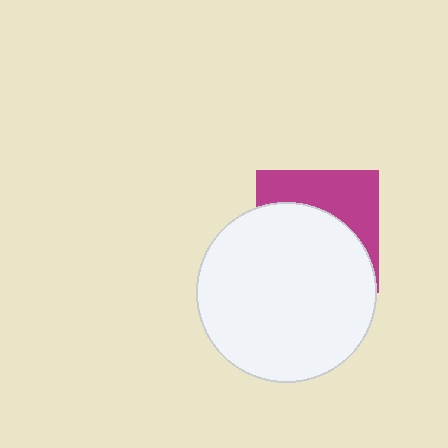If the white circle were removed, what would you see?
You would see the complete magenta square.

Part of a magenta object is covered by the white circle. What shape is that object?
It is a square.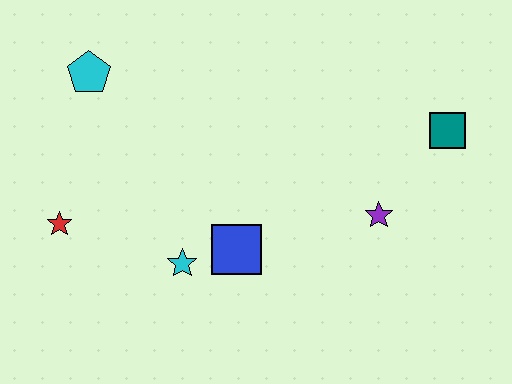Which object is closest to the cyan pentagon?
The red star is closest to the cyan pentagon.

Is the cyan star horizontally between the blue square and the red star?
Yes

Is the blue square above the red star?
No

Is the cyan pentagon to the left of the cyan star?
Yes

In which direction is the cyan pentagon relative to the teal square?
The cyan pentagon is to the left of the teal square.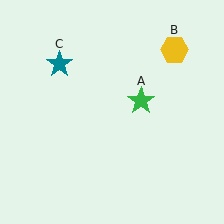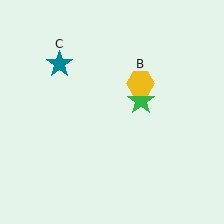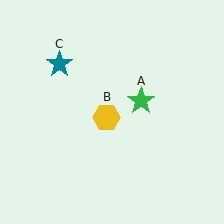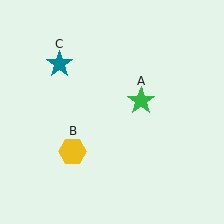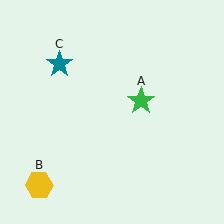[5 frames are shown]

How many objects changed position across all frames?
1 object changed position: yellow hexagon (object B).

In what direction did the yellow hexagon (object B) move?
The yellow hexagon (object B) moved down and to the left.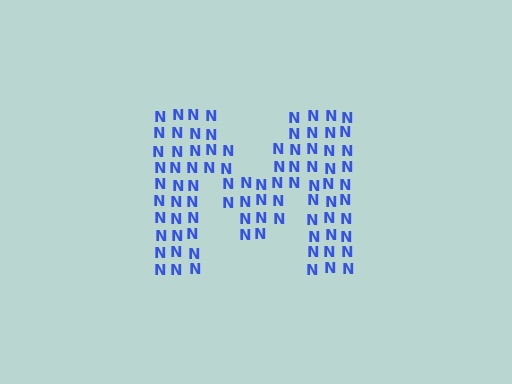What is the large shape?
The large shape is the letter M.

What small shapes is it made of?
It is made of small letter N's.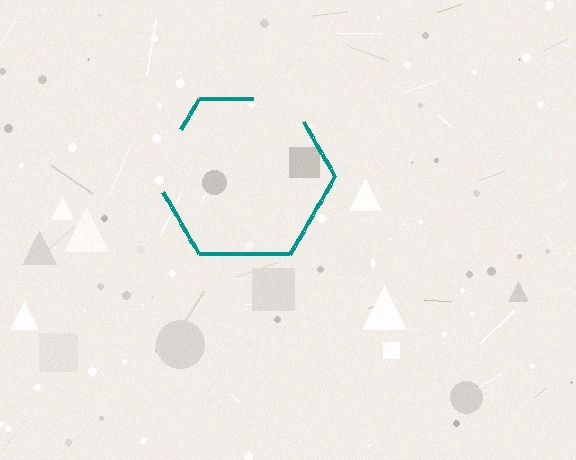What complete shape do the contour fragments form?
The contour fragments form a hexagon.